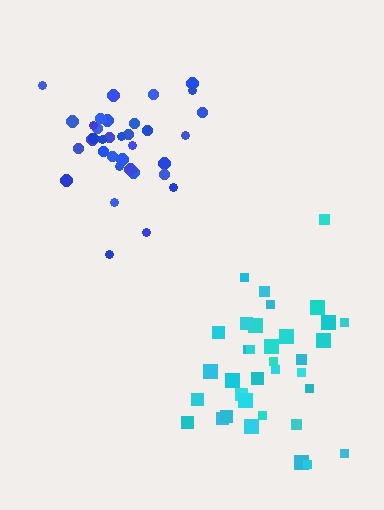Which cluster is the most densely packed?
Blue.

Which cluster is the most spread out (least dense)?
Cyan.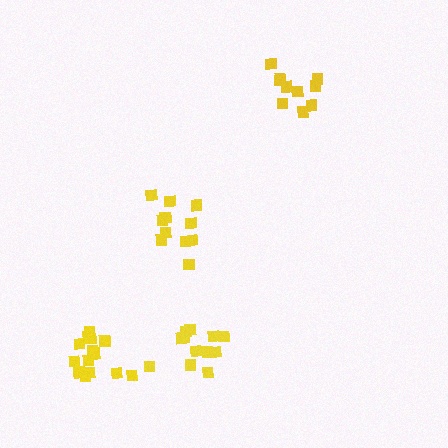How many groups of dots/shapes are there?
There are 4 groups.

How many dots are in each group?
Group 1: 14 dots, Group 2: 12 dots, Group 3: 11 dots, Group 4: 10 dots (47 total).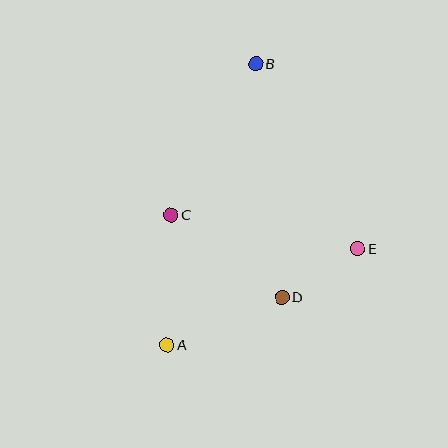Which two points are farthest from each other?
Points A and B are farthest from each other.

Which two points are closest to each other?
Points D and E are closest to each other.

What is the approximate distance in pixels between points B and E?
The distance between B and E is approximately 211 pixels.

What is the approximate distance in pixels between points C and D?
The distance between C and D is approximately 138 pixels.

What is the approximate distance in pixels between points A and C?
The distance between A and C is approximately 130 pixels.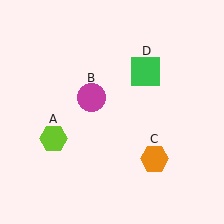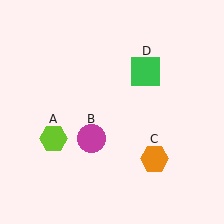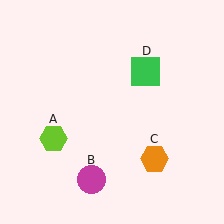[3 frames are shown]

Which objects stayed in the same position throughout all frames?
Lime hexagon (object A) and orange hexagon (object C) and green square (object D) remained stationary.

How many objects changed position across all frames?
1 object changed position: magenta circle (object B).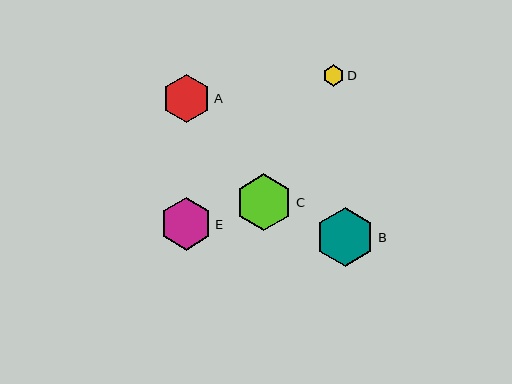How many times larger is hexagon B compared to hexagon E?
Hexagon B is approximately 1.1 times the size of hexagon E.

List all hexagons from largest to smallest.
From largest to smallest: B, C, E, A, D.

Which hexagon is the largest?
Hexagon B is the largest with a size of approximately 59 pixels.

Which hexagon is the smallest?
Hexagon D is the smallest with a size of approximately 21 pixels.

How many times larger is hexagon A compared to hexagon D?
Hexagon A is approximately 2.3 times the size of hexagon D.